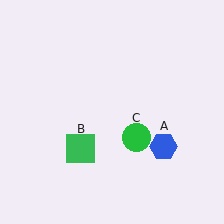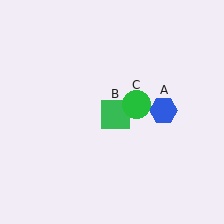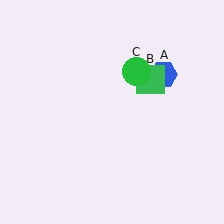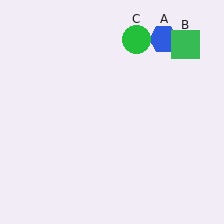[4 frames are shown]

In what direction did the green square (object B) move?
The green square (object B) moved up and to the right.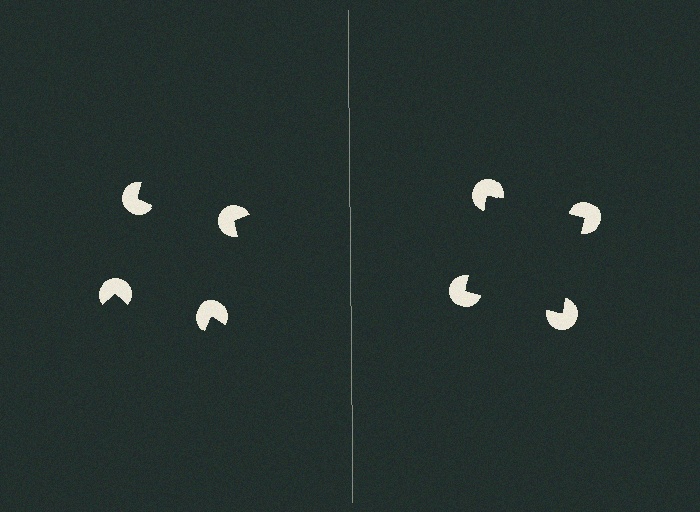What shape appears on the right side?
An illusory square.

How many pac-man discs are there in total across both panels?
8 — 4 on each side.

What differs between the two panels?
The pac-man discs are positioned identically on both sides; only the wedge orientations differ. On the right they align to a square; on the left they are misaligned.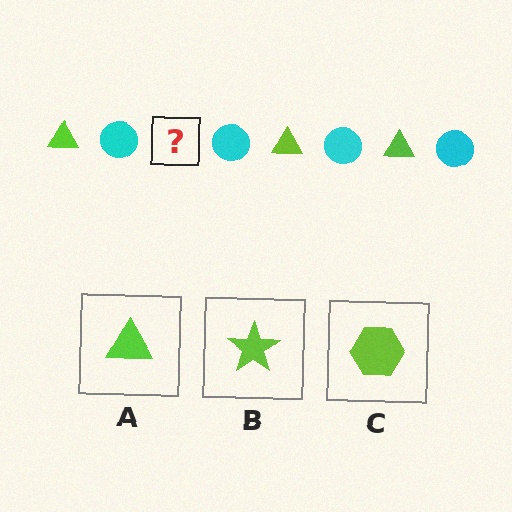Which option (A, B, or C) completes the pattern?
A.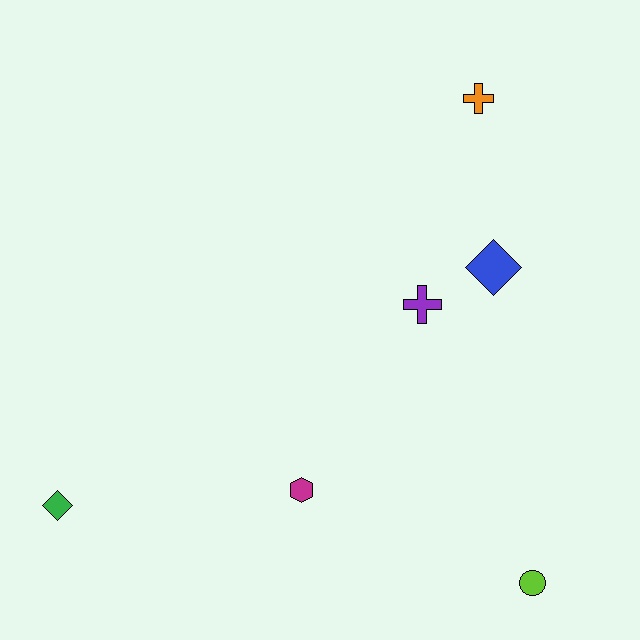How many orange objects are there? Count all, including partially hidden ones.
There is 1 orange object.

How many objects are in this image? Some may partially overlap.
There are 6 objects.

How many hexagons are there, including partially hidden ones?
There is 1 hexagon.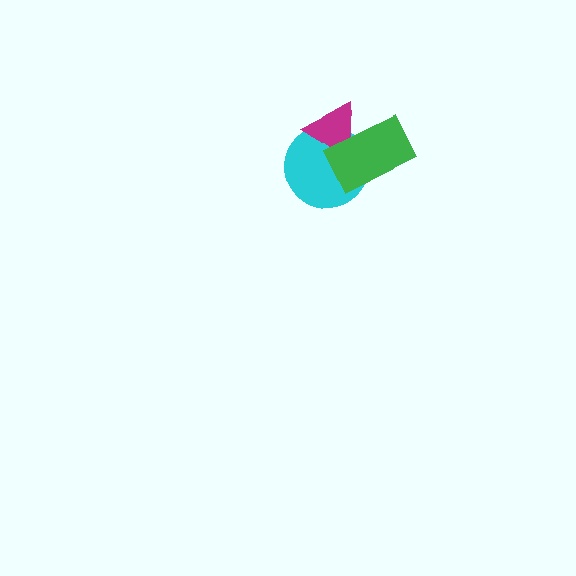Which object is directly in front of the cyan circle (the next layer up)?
The magenta triangle is directly in front of the cyan circle.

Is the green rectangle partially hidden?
No, no other shape covers it.